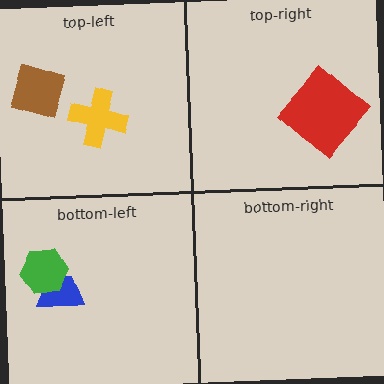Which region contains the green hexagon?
The bottom-left region.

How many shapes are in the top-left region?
2.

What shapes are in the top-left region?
The yellow cross, the brown diamond.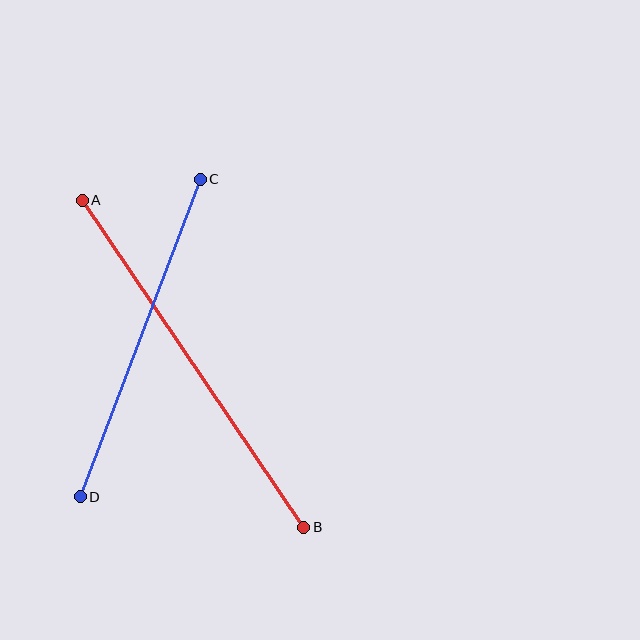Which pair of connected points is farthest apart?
Points A and B are farthest apart.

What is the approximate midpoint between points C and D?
The midpoint is at approximately (140, 338) pixels.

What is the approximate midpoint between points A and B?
The midpoint is at approximately (193, 364) pixels.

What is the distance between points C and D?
The distance is approximately 339 pixels.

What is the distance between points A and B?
The distance is approximately 395 pixels.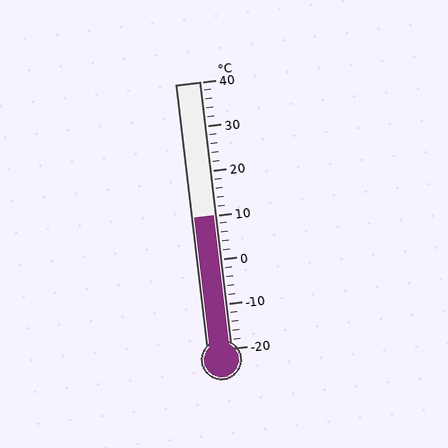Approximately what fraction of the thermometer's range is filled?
The thermometer is filled to approximately 50% of its range.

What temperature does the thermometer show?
The thermometer shows approximately 10°C.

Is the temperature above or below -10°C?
The temperature is above -10°C.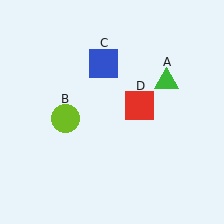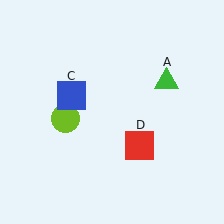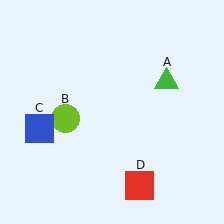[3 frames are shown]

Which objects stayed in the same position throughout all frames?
Green triangle (object A) and lime circle (object B) remained stationary.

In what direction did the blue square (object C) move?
The blue square (object C) moved down and to the left.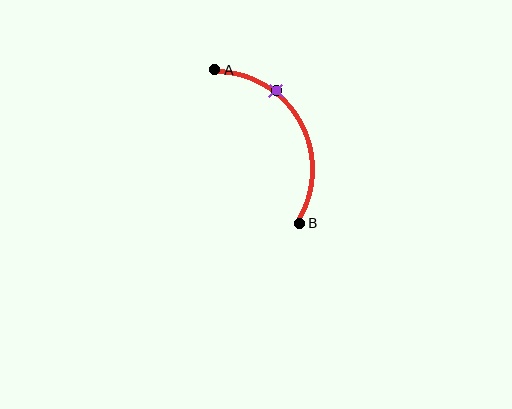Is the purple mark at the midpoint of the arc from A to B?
No. The purple mark lies on the arc but is closer to endpoint A. The arc midpoint would be at the point on the curve equidistant along the arc from both A and B.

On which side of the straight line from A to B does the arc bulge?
The arc bulges to the right of the straight line connecting A and B.